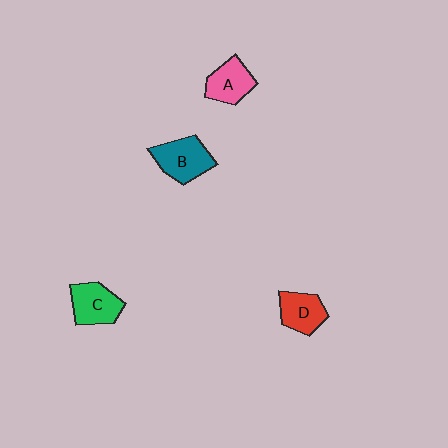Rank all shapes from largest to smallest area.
From largest to smallest: B (teal), C (green), A (pink), D (red).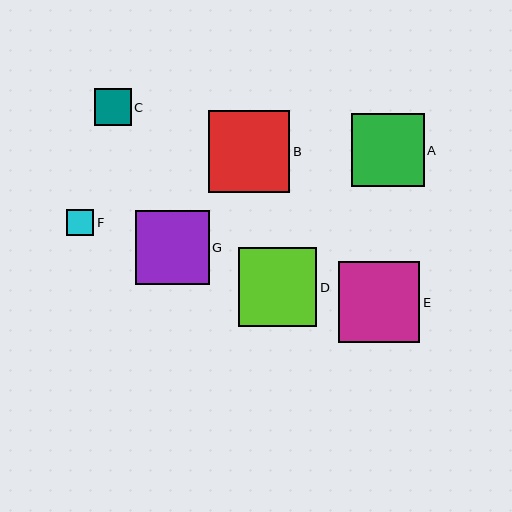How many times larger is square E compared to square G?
Square E is approximately 1.1 times the size of square G.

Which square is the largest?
Square B is the largest with a size of approximately 82 pixels.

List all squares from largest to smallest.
From largest to smallest: B, E, D, G, A, C, F.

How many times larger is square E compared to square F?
Square E is approximately 3.0 times the size of square F.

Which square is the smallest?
Square F is the smallest with a size of approximately 27 pixels.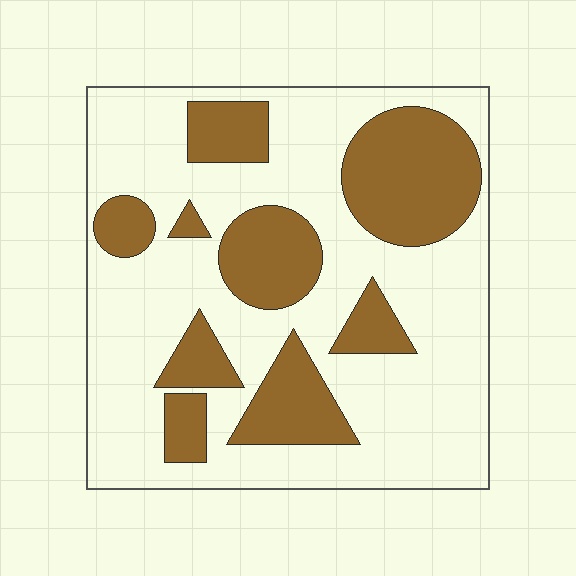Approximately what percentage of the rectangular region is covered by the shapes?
Approximately 30%.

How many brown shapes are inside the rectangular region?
9.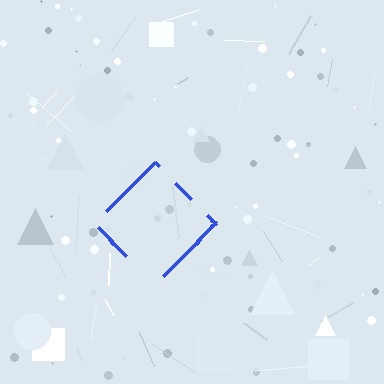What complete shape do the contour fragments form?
The contour fragments form a diamond.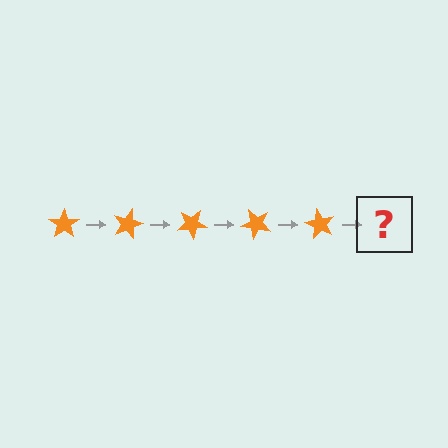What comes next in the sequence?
The next element should be an orange star rotated 75 degrees.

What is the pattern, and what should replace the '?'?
The pattern is that the star rotates 15 degrees each step. The '?' should be an orange star rotated 75 degrees.